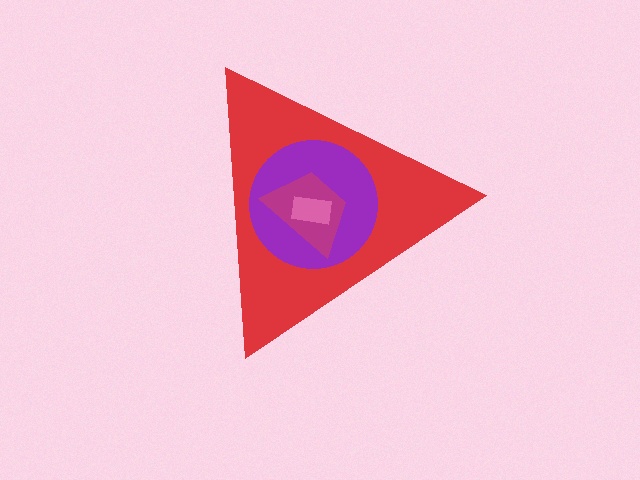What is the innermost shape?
The pink rectangle.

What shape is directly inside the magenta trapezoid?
The pink rectangle.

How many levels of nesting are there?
4.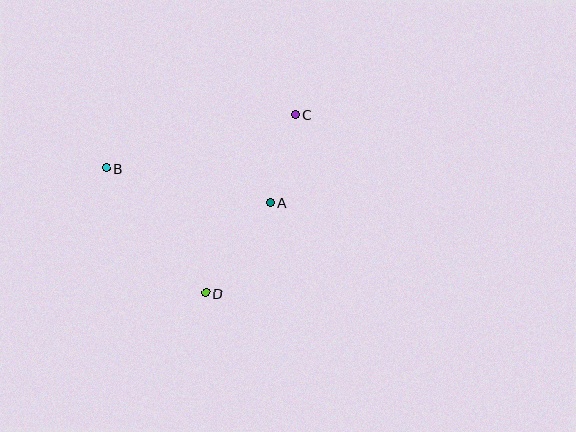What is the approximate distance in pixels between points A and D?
The distance between A and D is approximately 112 pixels.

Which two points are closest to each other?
Points A and C are closest to each other.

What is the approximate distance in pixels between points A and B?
The distance between A and B is approximately 168 pixels.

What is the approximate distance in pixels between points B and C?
The distance between B and C is approximately 197 pixels.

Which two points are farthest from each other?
Points C and D are farthest from each other.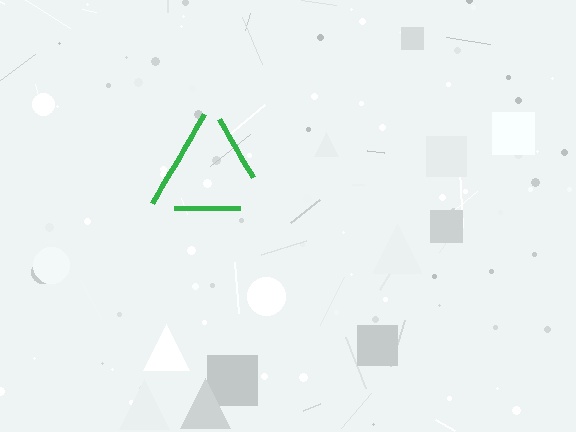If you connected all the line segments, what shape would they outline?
They would outline a triangle.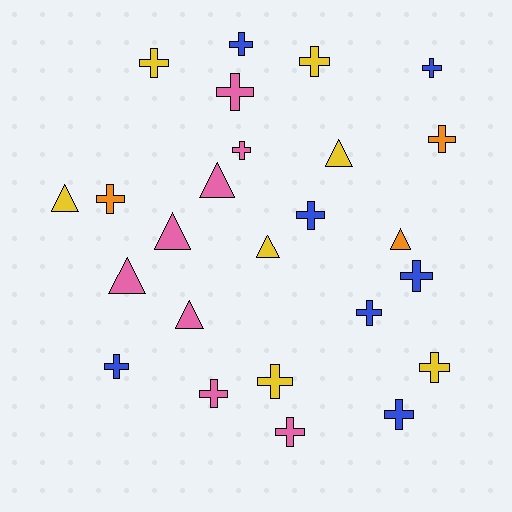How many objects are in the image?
There are 25 objects.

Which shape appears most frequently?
Cross, with 17 objects.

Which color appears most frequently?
Pink, with 8 objects.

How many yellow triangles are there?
There are 3 yellow triangles.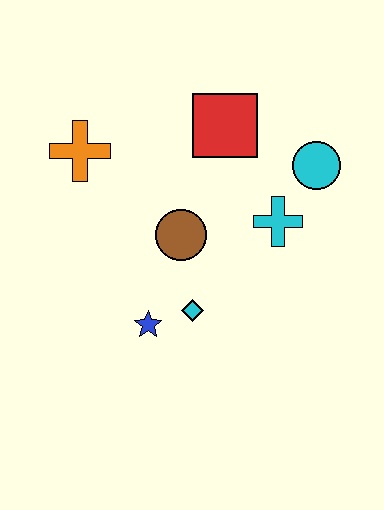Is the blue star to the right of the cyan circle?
No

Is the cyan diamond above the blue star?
Yes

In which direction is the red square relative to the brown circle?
The red square is above the brown circle.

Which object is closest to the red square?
The cyan circle is closest to the red square.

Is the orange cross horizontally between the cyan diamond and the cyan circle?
No